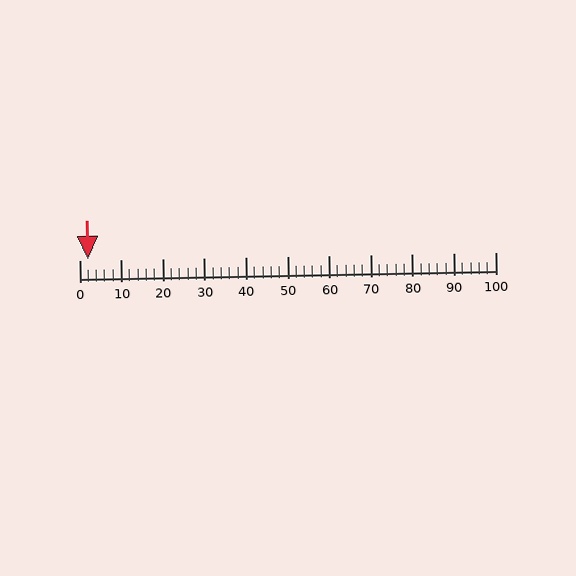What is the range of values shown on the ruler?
The ruler shows values from 0 to 100.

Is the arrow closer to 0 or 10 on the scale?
The arrow is closer to 0.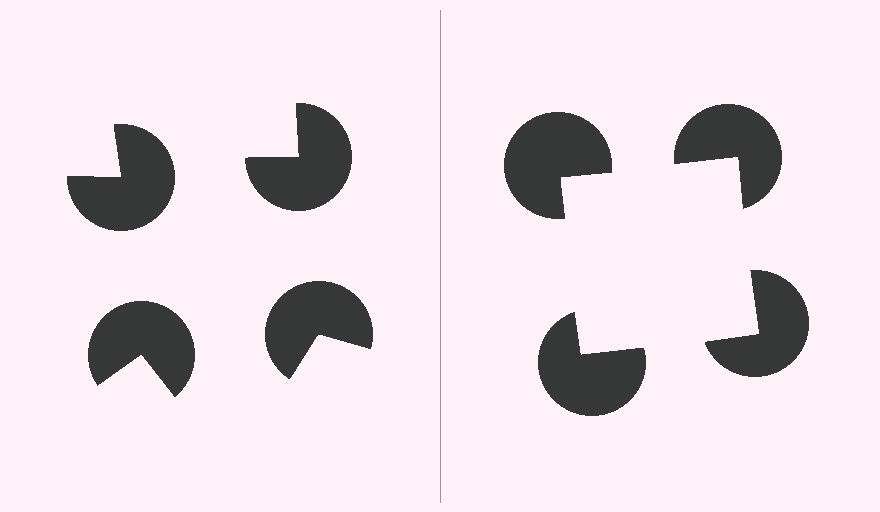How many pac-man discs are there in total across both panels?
8 — 4 on each side.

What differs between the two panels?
The pac-man discs are positioned identically on both sides; only the wedge orientations differ. On the right they align to a square; on the left they are misaligned.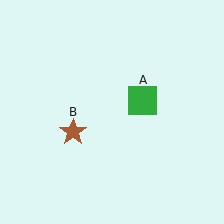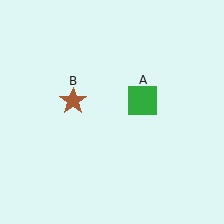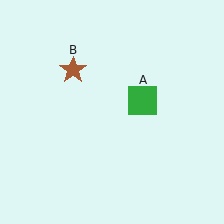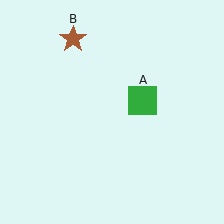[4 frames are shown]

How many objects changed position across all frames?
1 object changed position: brown star (object B).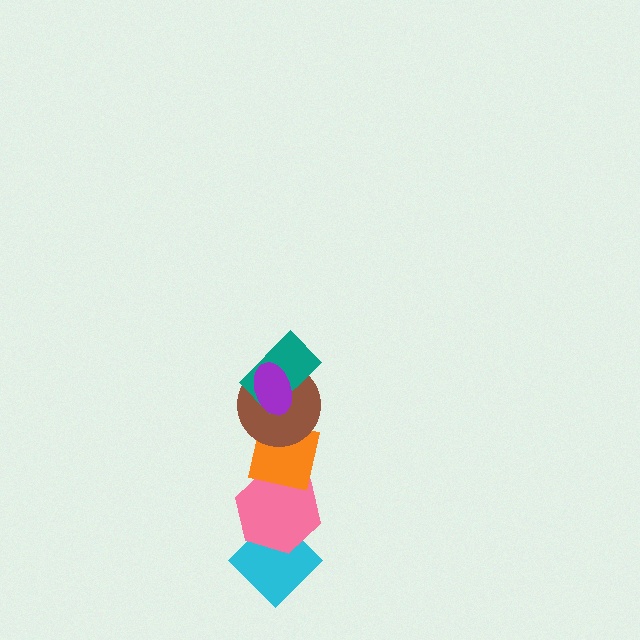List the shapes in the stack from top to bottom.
From top to bottom: the purple ellipse, the teal rectangle, the brown circle, the orange square, the pink hexagon, the cyan diamond.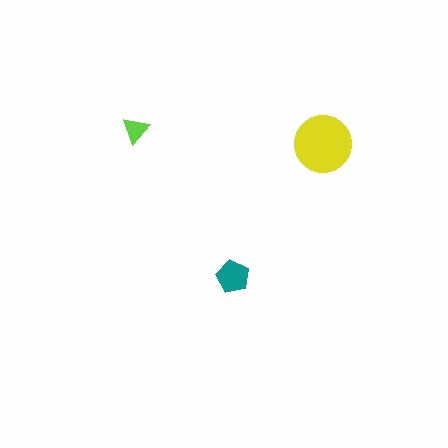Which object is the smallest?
The lime triangle.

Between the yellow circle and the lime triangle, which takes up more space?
The yellow circle.